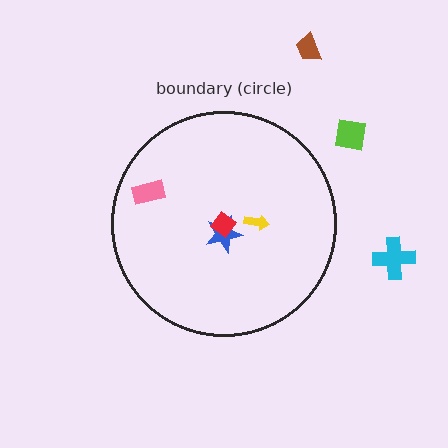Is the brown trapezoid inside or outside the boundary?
Outside.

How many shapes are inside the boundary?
4 inside, 3 outside.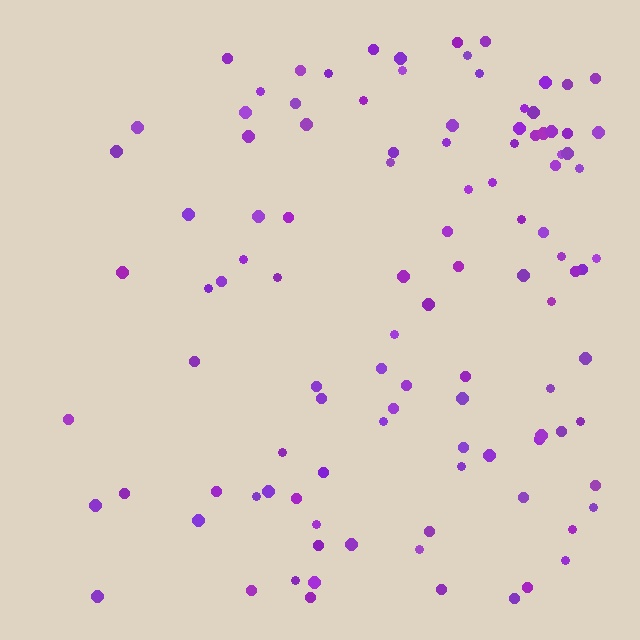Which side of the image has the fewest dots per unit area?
The left.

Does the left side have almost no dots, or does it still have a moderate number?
Still a moderate number, just noticeably fewer than the right.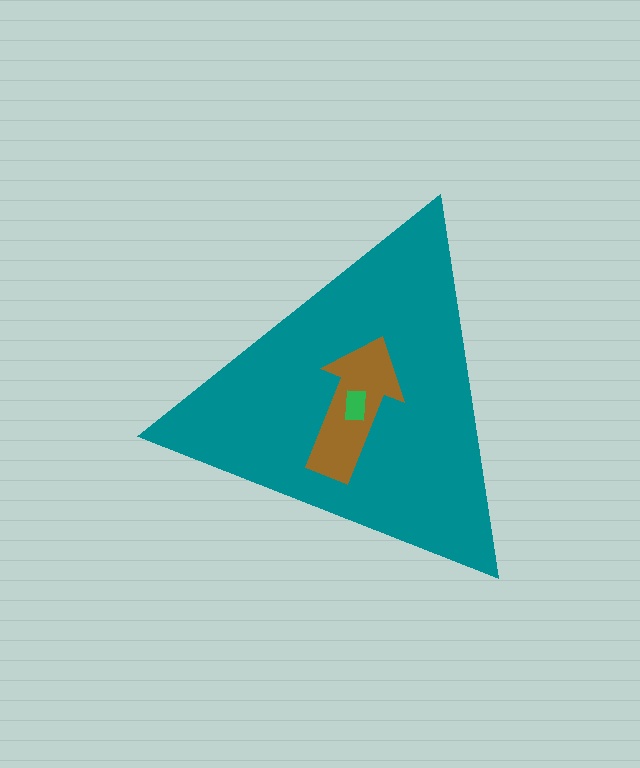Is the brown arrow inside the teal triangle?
Yes.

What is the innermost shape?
The green rectangle.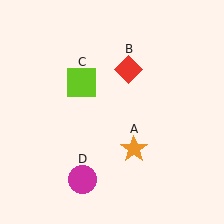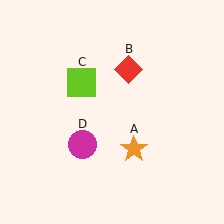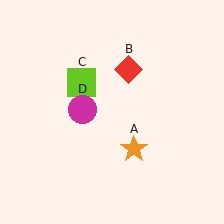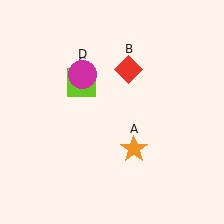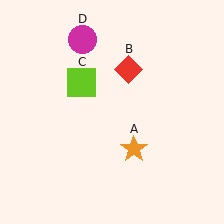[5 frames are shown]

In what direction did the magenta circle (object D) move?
The magenta circle (object D) moved up.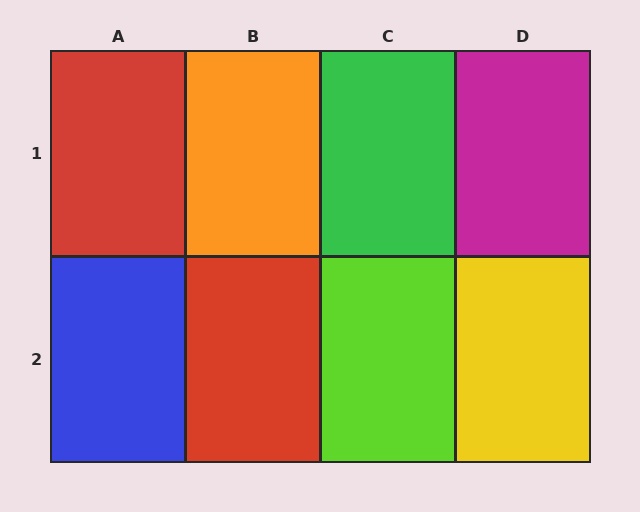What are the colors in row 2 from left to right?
Blue, red, lime, yellow.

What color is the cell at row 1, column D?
Magenta.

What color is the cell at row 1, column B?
Orange.